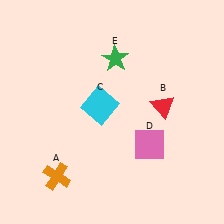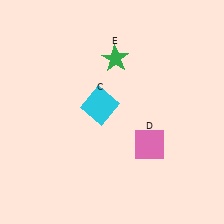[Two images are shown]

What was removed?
The red triangle (B), the orange cross (A) were removed in Image 2.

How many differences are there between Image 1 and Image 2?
There are 2 differences between the two images.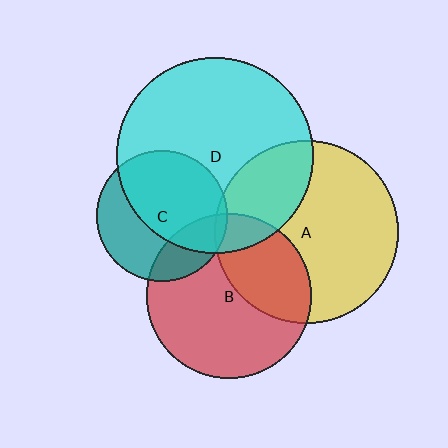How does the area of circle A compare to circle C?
Approximately 2.0 times.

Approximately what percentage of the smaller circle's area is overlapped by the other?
Approximately 15%.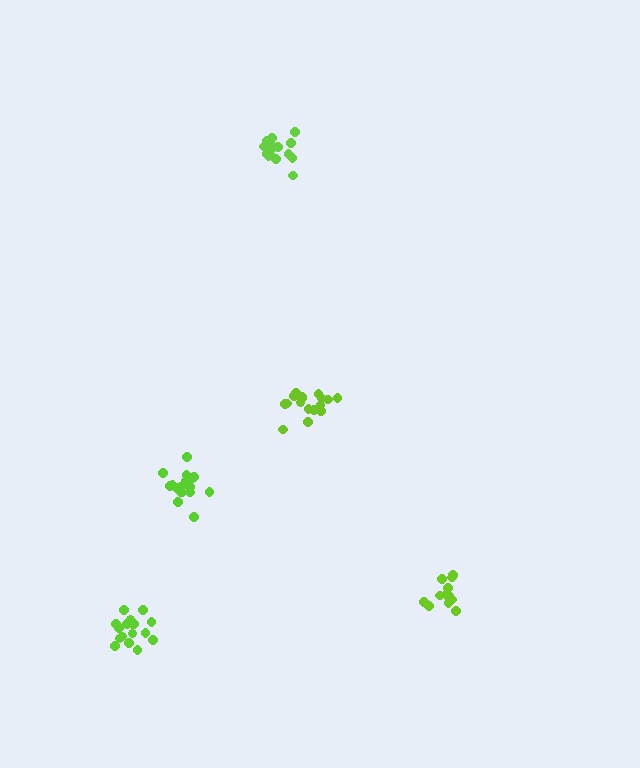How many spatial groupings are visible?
There are 5 spatial groupings.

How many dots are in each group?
Group 1: 17 dots, Group 2: 14 dots, Group 3: 17 dots, Group 4: 18 dots, Group 5: 16 dots (82 total).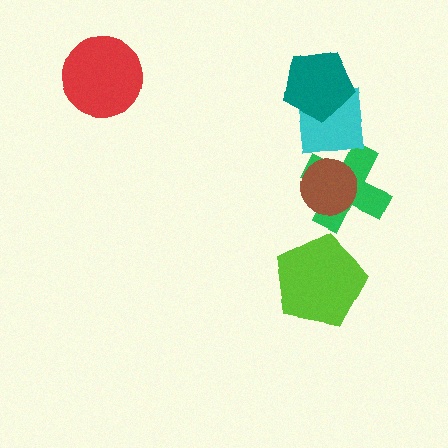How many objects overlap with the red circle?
0 objects overlap with the red circle.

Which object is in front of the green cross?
The brown circle is in front of the green cross.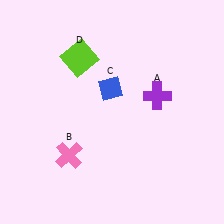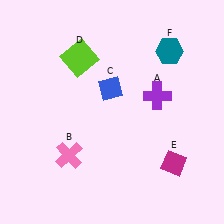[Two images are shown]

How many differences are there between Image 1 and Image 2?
There are 2 differences between the two images.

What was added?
A magenta diamond (E), a teal hexagon (F) were added in Image 2.